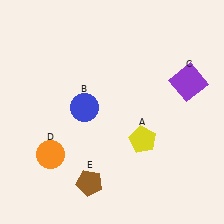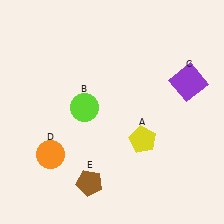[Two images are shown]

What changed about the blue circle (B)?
In Image 1, B is blue. In Image 2, it changed to lime.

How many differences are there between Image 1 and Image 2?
There is 1 difference between the two images.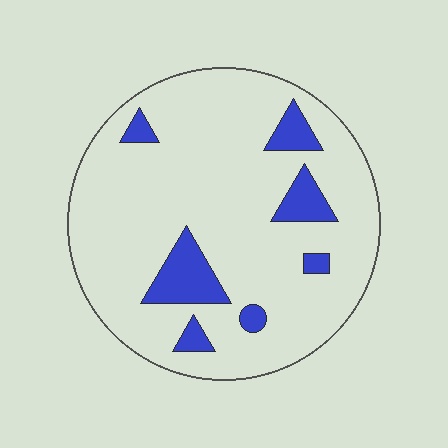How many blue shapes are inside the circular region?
7.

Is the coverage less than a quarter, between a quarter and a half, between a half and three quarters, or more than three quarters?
Less than a quarter.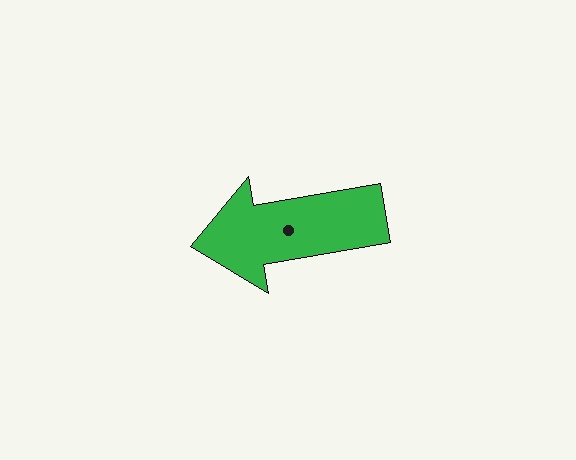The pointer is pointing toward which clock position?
Roughly 9 o'clock.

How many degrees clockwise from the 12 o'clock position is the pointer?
Approximately 260 degrees.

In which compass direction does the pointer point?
West.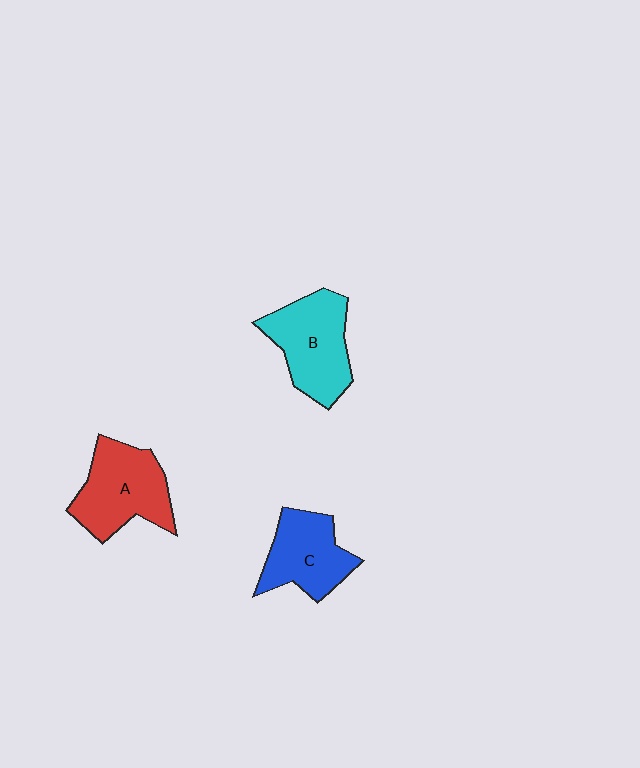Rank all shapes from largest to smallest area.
From largest to smallest: A (red), B (cyan), C (blue).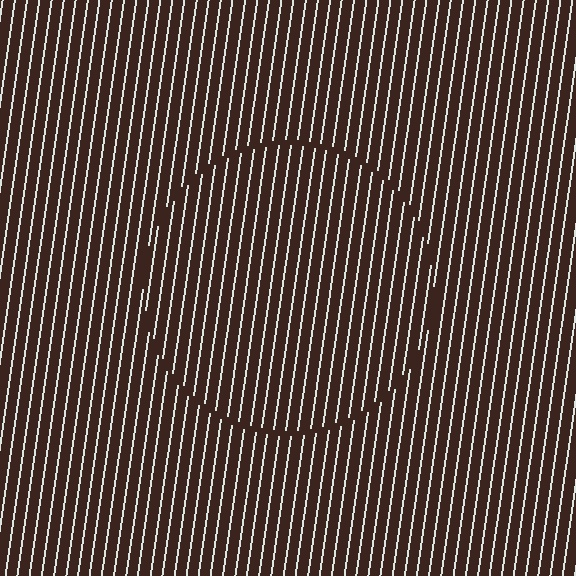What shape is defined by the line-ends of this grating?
An illusory circle. The interior of the shape contains the same grating, shifted by half a period — the contour is defined by the phase discontinuity where line-ends from the inner and outer gratings abut.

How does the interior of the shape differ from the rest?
The interior of the shape contains the same grating, shifted by half a period — the contour is defined by the phase discontinuity where line-ends from the inner and outer gratings abut.